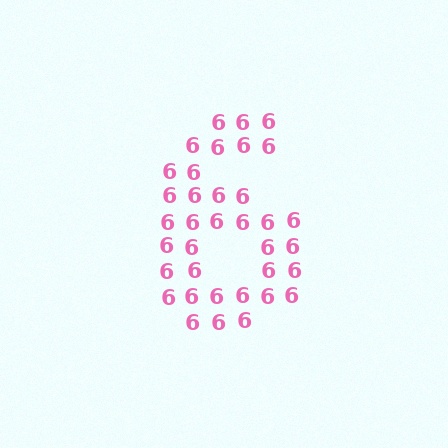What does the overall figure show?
The overall figure shows the digit 6.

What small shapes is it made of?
It is made of small digit 6's.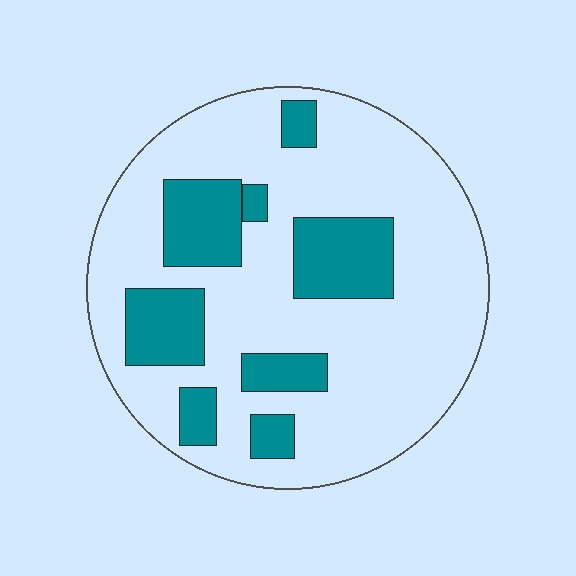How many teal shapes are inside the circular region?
8.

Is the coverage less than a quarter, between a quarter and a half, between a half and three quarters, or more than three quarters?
Less than a quarter.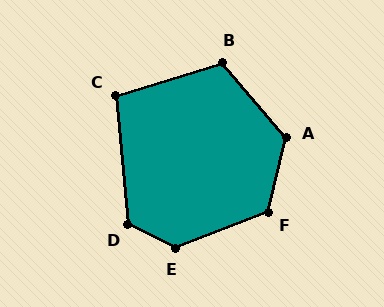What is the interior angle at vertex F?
Approximately 125 degrees (obtuse).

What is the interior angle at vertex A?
Approximately 125 degrees (obtuse).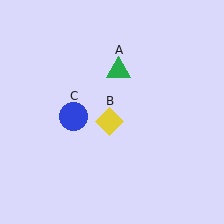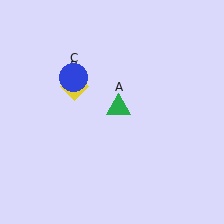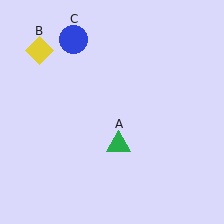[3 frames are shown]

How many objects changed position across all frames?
3 objects changed position: green triangle (object A), yellow diamond (object B), blue circle (object C).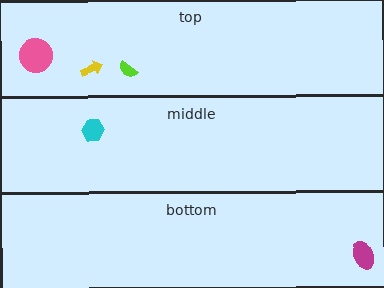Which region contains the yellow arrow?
The top region.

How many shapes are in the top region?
3.